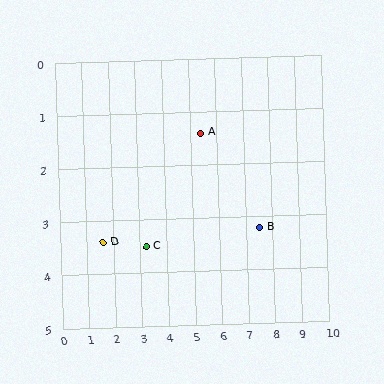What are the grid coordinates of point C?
Point C is at approximately (3.2, 3.5).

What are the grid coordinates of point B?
Point B is at approximately (7.5, 3.2).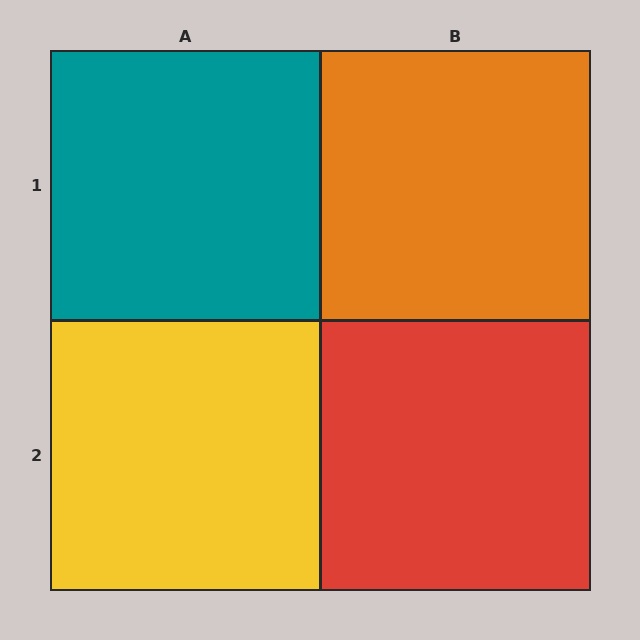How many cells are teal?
1 cell is teal.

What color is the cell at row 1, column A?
Teal.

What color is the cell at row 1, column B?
Orange.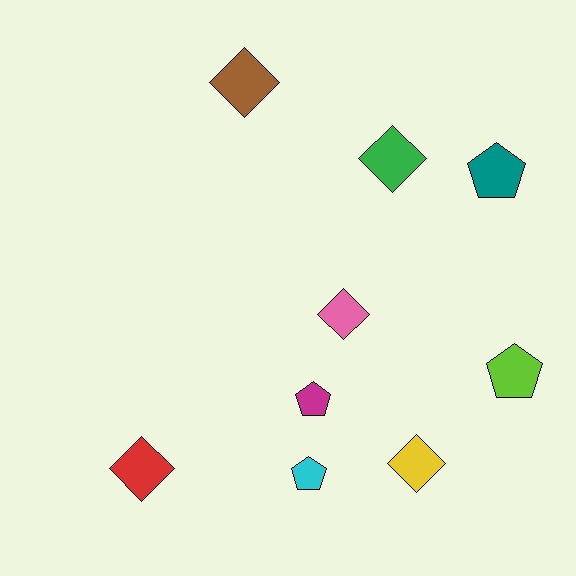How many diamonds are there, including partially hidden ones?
There are 5 diamonds.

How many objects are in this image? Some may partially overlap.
There are 9 objects.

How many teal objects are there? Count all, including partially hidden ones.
There is 1 teal object.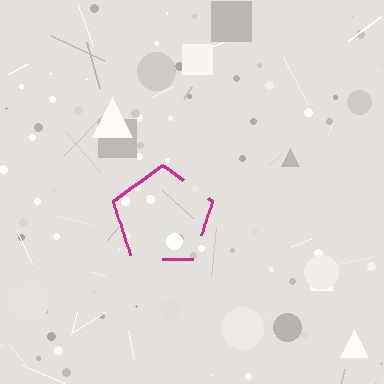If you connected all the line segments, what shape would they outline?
They would outline a pentagon.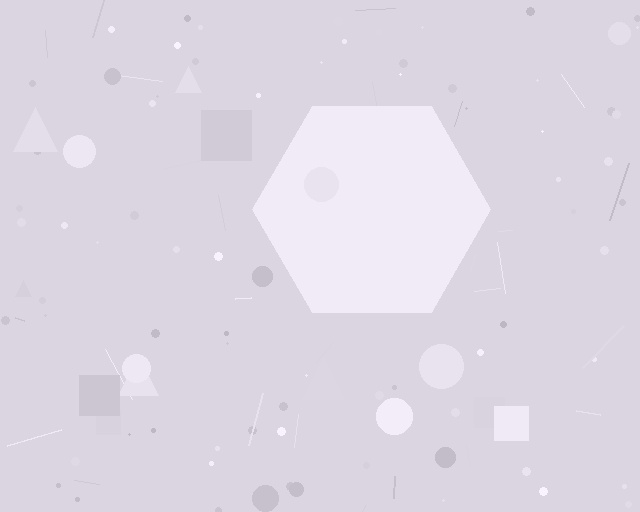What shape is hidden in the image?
A hexagon is hidden in the image.